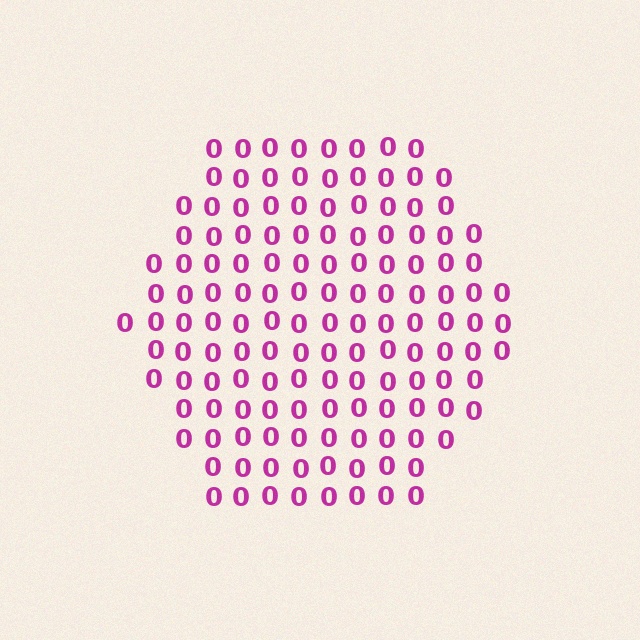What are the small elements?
The small elements are digit 0's.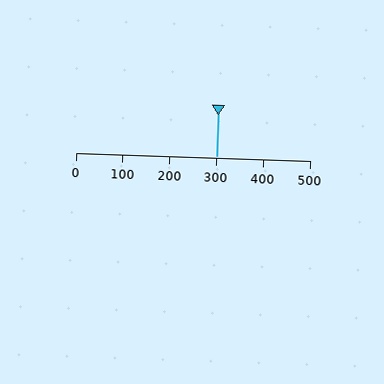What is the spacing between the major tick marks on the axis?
The major ticks are spaced 100 apart.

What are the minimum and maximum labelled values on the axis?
The axis runs from 0 to 500.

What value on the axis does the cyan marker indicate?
The marker indicates approximately 300.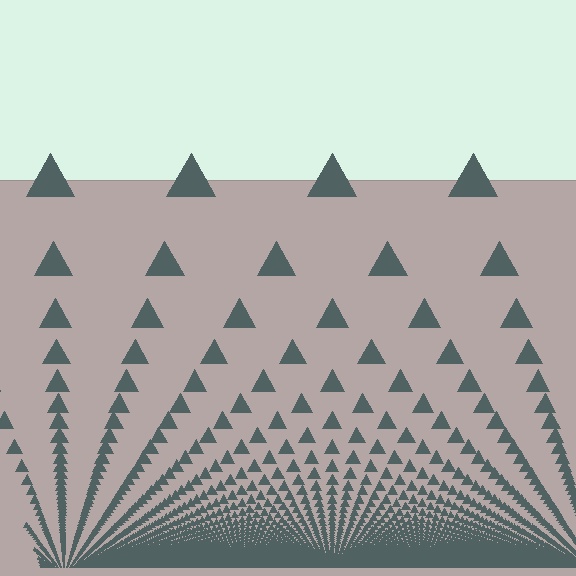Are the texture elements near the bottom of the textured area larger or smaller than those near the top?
Smaller. The gradient is inverted — elements near the bottom are smaller and denser.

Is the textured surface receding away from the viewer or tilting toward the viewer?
The surface appears to tilt toward the viewer. Texture elements get larger and sparser toward the top.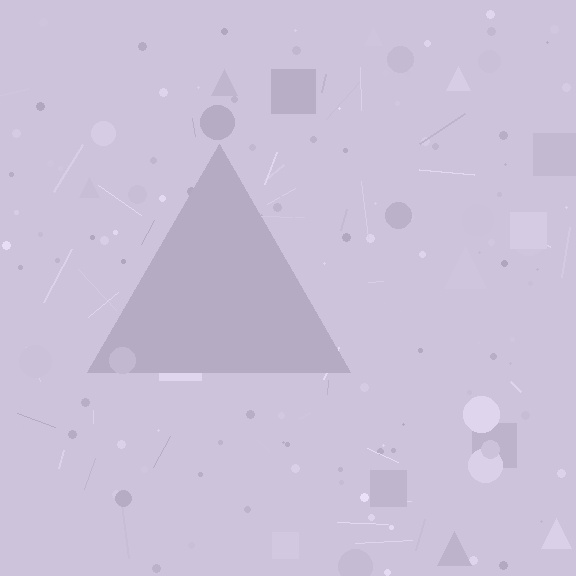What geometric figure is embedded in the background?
A triangle is embedded in the background.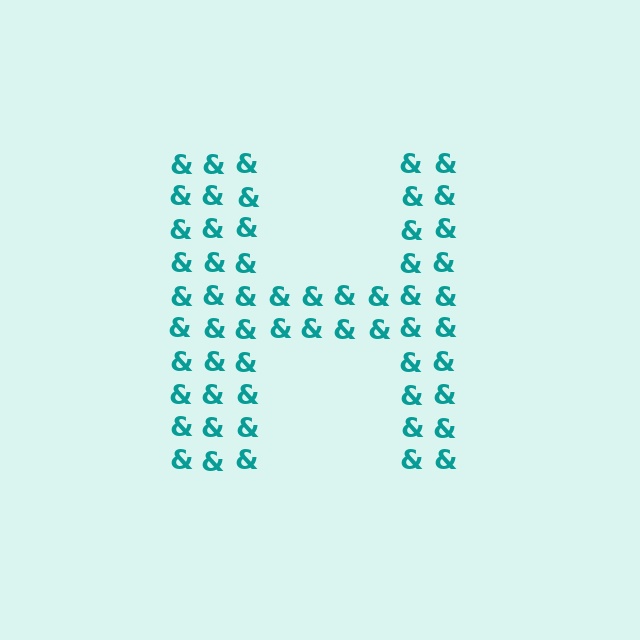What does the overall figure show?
The overall figure shows the letter H.